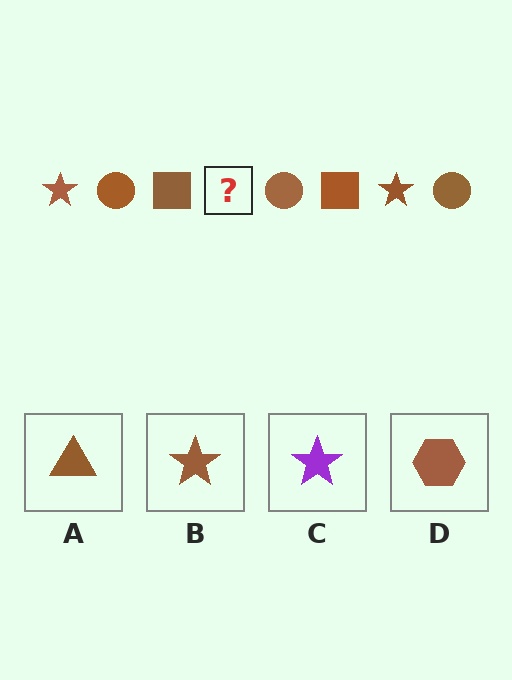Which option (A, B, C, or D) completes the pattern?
B.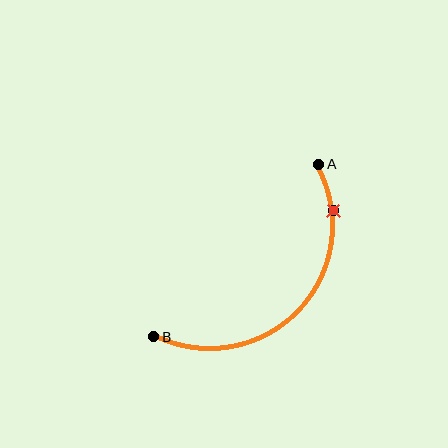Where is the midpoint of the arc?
The arc midpoint is the point on the curve farthest from the straight line joining A and B. It sits below and to the right of that line.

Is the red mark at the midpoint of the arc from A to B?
No. The red mark lies on the arc but is closer to endpoint A. The arc midpoint would be at the point on the curve equidistant along the arc from both A and B.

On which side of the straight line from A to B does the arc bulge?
The arc bulges below and to the right of the straight line connecting A and B.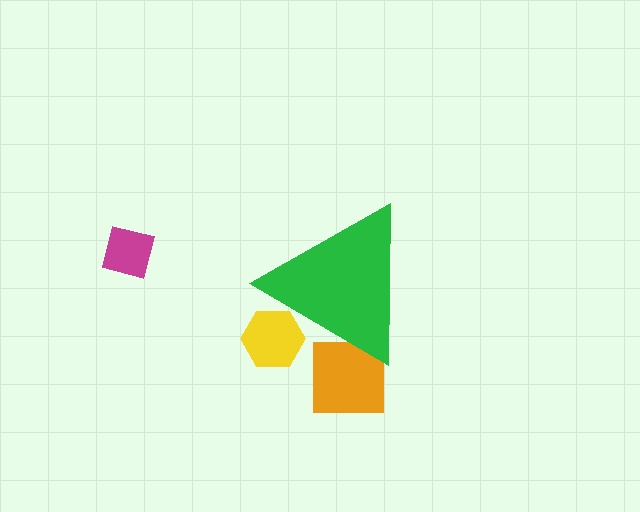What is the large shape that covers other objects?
A green triangle.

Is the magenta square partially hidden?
No, the magenta square is fully visible.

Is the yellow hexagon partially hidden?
Yes, the yellow hexagon is partially hidden behind the green triangle.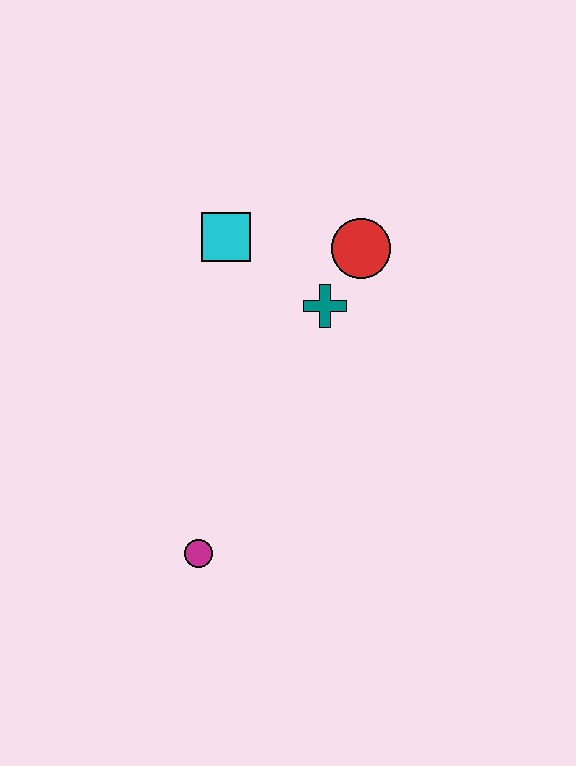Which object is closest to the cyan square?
The teal cross is closest to the cyan square.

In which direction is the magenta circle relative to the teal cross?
The magenta circle is below the teal cross.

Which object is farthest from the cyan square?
The magenta circle is farthest from the cyan square.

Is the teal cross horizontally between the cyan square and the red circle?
Yes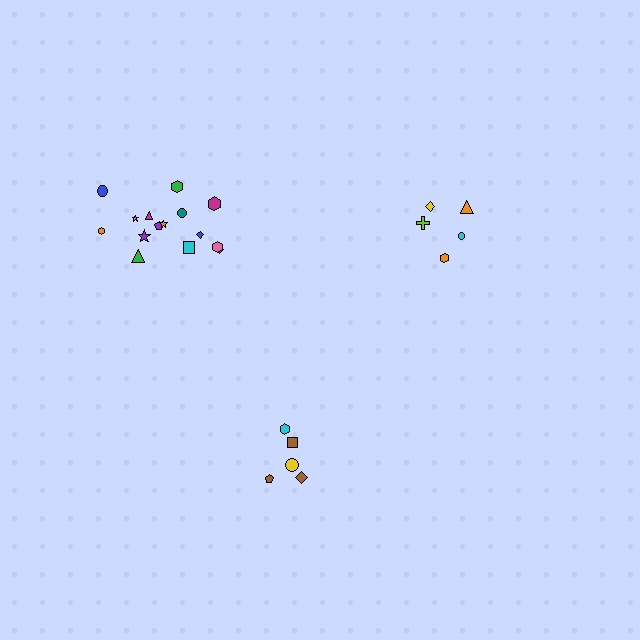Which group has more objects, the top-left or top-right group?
The top-left group.